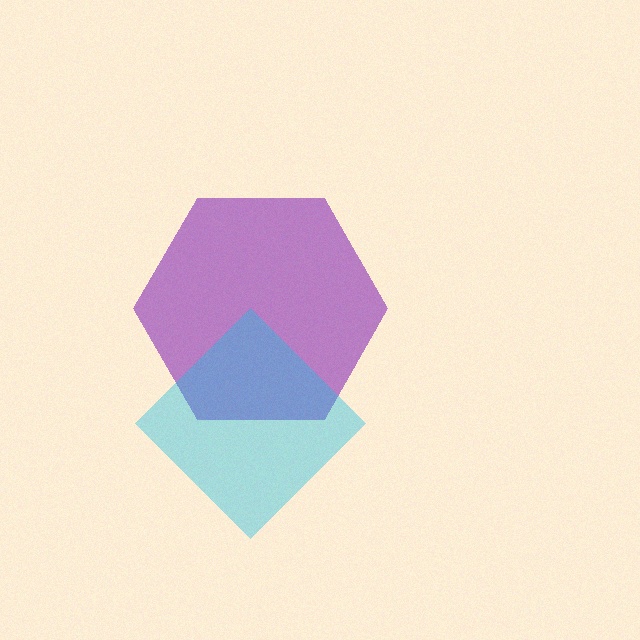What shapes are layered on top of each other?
The layered shapes are: a purple hexagon, a cyan diamond.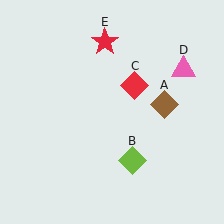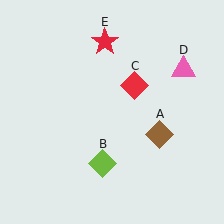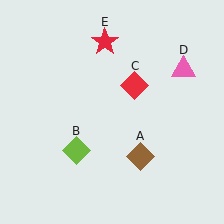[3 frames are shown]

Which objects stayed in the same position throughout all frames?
Red diamond (object C) and pink triangle (object D) and red star (object E) remained stationary.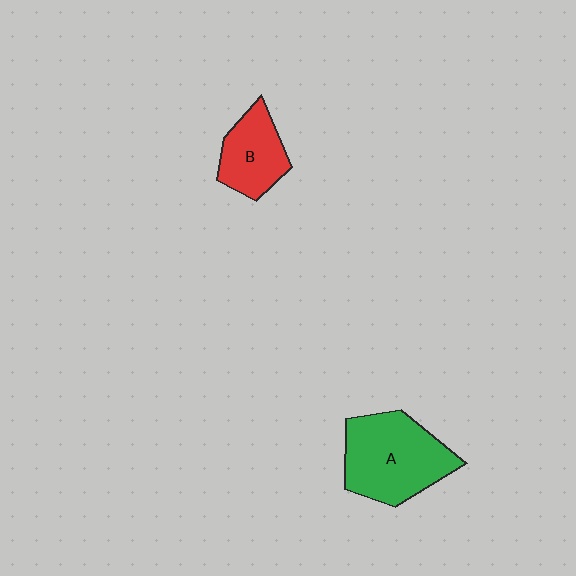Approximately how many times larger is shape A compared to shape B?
Approximately 1.7 times.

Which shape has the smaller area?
Shape B (red).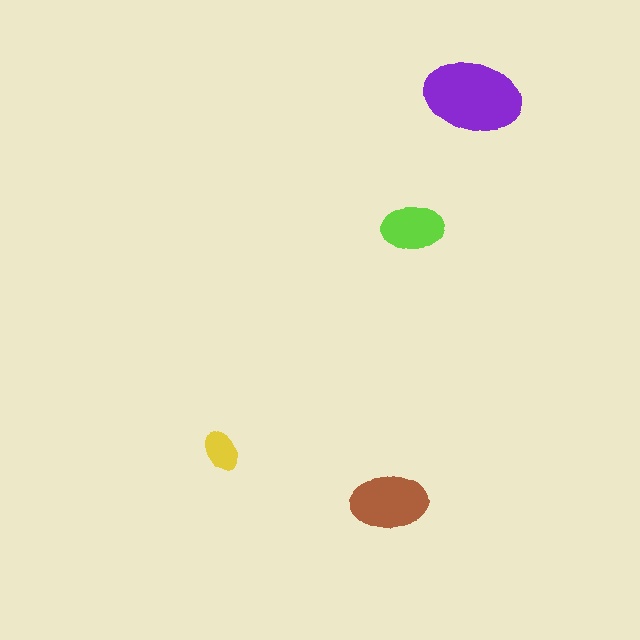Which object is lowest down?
The brown ellipse is bottommost.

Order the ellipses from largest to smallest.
the purple one, the brown one, the lime one, the yellow one.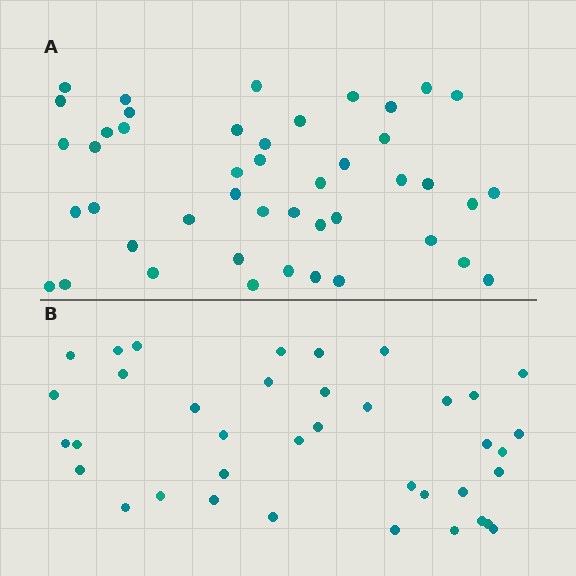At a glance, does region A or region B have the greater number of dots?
Region A (the top region) has more dots.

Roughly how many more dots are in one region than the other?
Region A has roughly 8 or so more dots than region B.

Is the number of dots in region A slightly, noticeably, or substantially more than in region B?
Region A has only slightly more — the two regions are fairly close. The ratio is roughly 1.2 to 1.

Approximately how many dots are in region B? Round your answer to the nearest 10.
About 40 dots. (The exact count is 38, which rounds to 40.)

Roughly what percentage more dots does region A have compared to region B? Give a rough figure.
About 20% more.